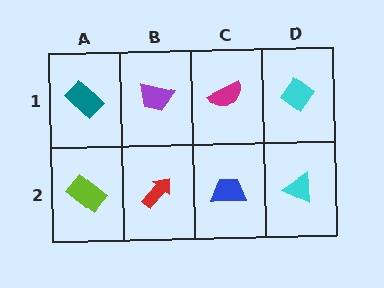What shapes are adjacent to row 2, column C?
A magenta semicircle (row 1, column C), a red arrow (row 2, column B), a cyan triangle (row 2, column D).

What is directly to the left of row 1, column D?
A magenta semicircle.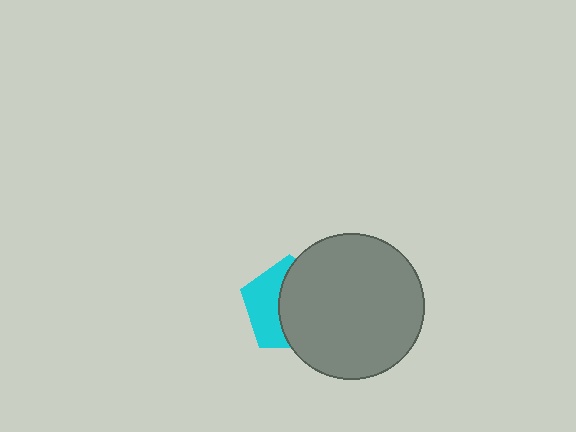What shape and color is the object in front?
The object in front is a gray circle.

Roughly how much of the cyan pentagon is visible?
A small part of it is visible (roughly 41%).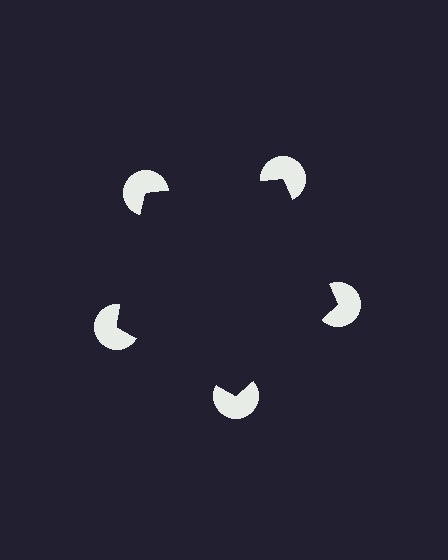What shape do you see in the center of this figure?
An illusory pentagon — its edges are inferred from the aligned wedge cuts in the pac-man discs, not physically drawn.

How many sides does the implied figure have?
5 sides.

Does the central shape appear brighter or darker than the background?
It typically appears slightly darker than the background, even though no actual brightness change is drawn.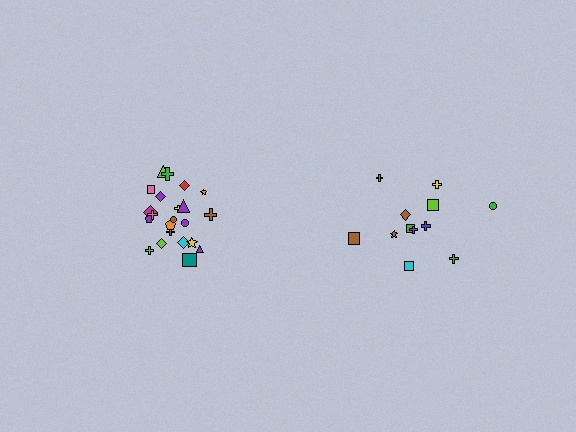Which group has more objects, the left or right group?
The left group.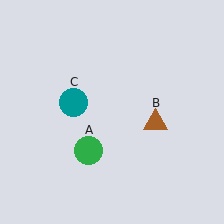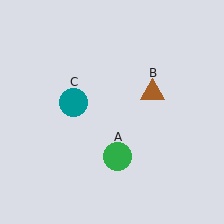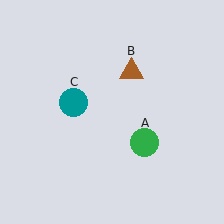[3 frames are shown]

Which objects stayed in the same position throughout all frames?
Teal circle (object C) remained stationary.